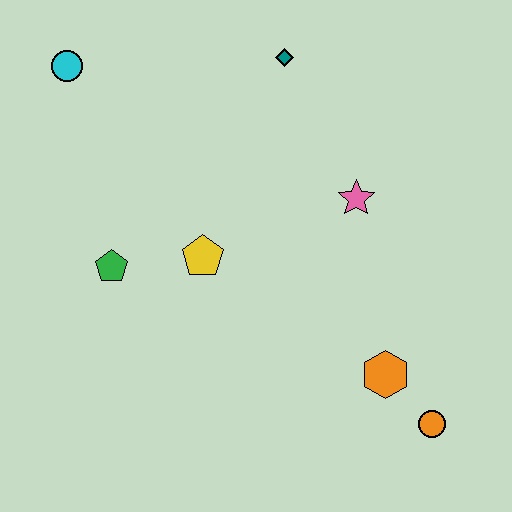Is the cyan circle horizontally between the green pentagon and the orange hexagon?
No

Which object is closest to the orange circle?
The orange hexagon is closest to the orange circle.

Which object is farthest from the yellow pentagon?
The orange circle is farthest from the yellow pentagon.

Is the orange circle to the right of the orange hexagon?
Yes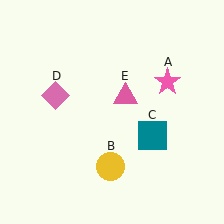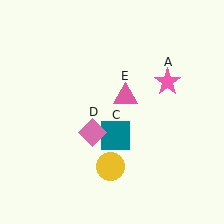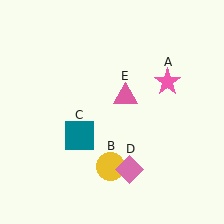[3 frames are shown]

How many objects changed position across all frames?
2 objects changed position: teal square (object C), pink diamond (object D).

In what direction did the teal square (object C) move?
The teal square (object C) moved left.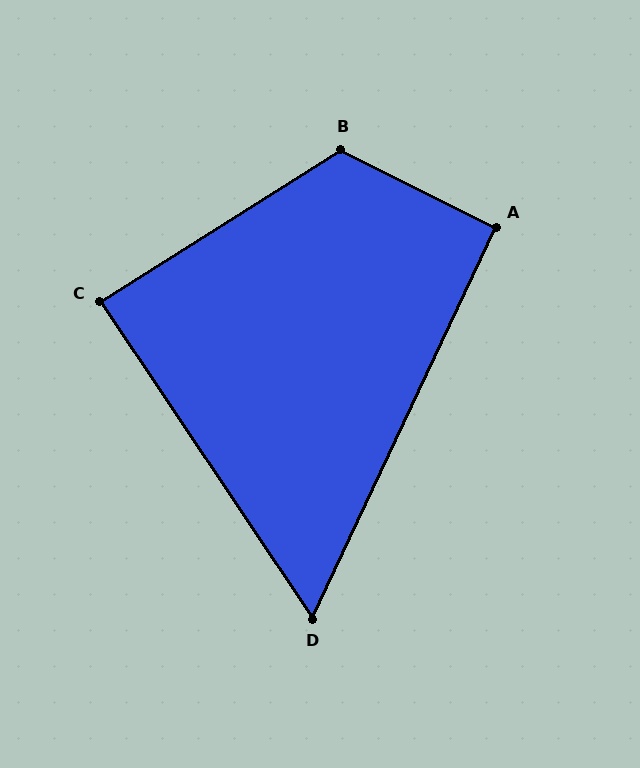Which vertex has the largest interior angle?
B, at approximately 121 degrees.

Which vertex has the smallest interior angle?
D, at approximately 59 degrees.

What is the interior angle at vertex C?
Approximately 88 degrees (approximately right).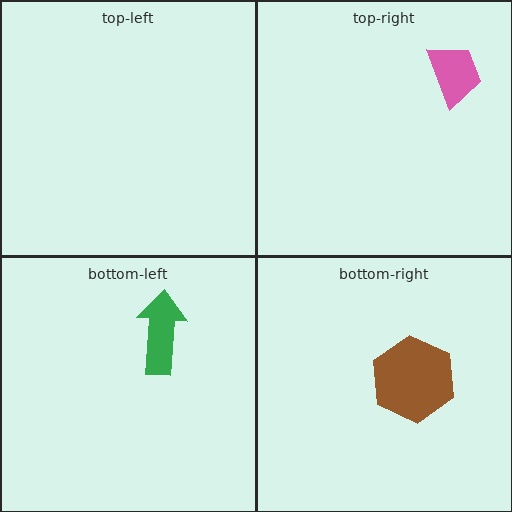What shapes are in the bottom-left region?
The green arrow.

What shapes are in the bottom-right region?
The brown hexagon.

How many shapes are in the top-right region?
1.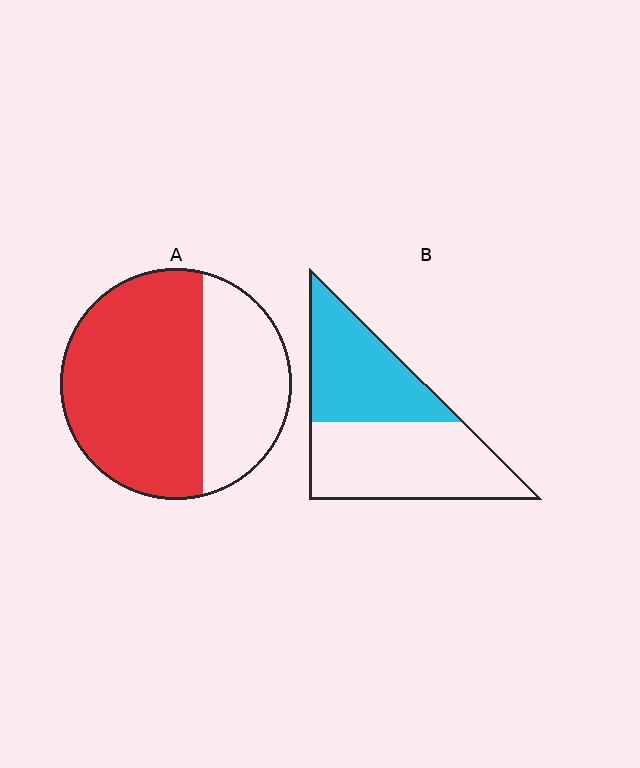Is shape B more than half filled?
No.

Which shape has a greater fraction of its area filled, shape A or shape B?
Shape A.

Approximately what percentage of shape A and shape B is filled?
A is approximately 65% and B is approximately 45%.